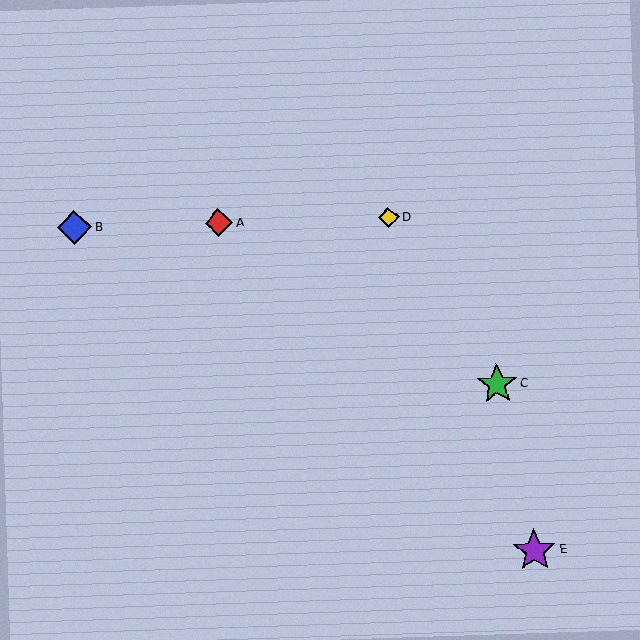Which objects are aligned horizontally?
Objects A, B, D are aligned horizontally.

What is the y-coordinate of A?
Object A is at y≈223.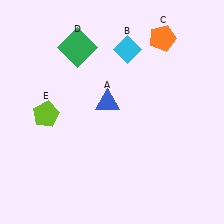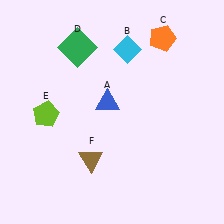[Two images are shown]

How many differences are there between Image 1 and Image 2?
There is 1 difference between the two images.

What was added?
A brown triangle (F) was added in Image 2.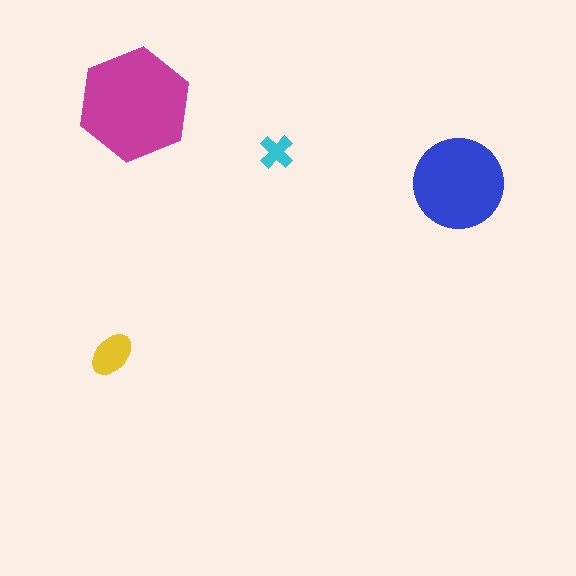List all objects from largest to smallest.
The magenta hexagon, the blue circle, the yellow ellipse, the cyan cross.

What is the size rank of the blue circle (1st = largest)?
2nd.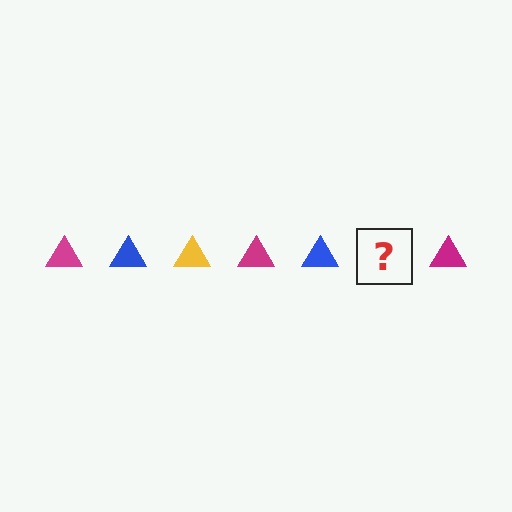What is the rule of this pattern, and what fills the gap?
The rule is that the pattern cycles through magenta, blue, yellow triangles. The gap should be filled with a yellow triangle.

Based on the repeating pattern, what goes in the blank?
The blank should be a yellow triangle.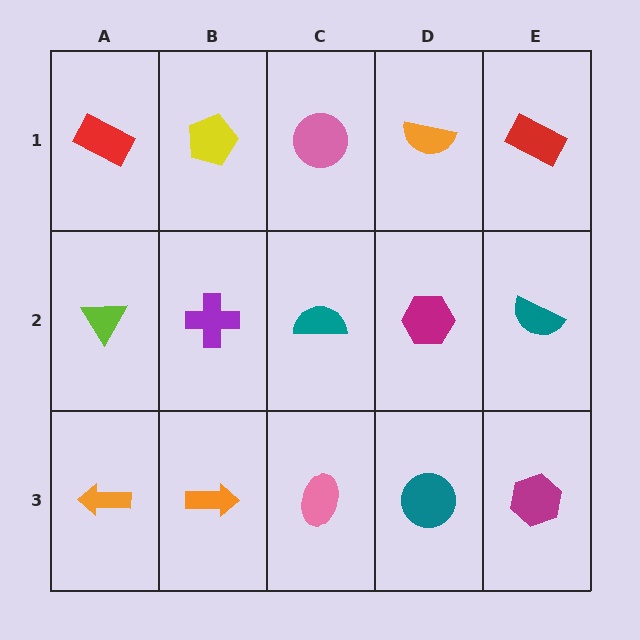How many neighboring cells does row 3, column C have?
3.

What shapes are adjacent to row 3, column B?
A purple cross (row 2, column B), an orange arrow (row 3, column A), a pink ellipse (row 3, column C).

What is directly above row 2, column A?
A red rectangle.